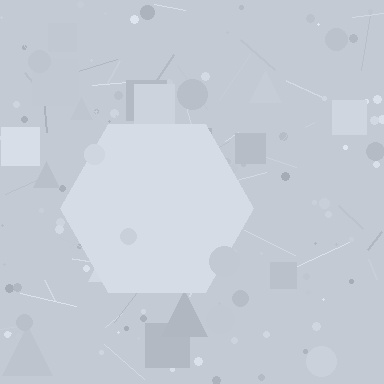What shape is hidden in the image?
A hexagon is hidden in the image.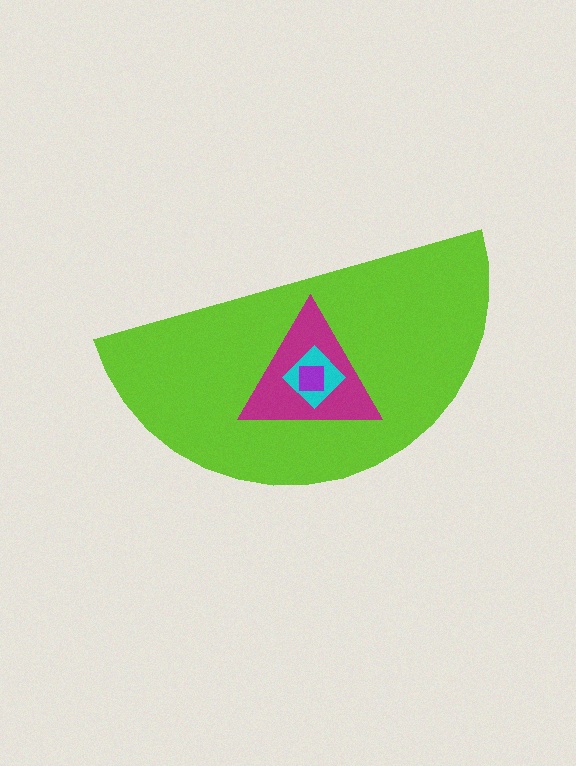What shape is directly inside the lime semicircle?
The magenta triangle.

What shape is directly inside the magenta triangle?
The cyan diamond.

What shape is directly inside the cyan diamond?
The purple square.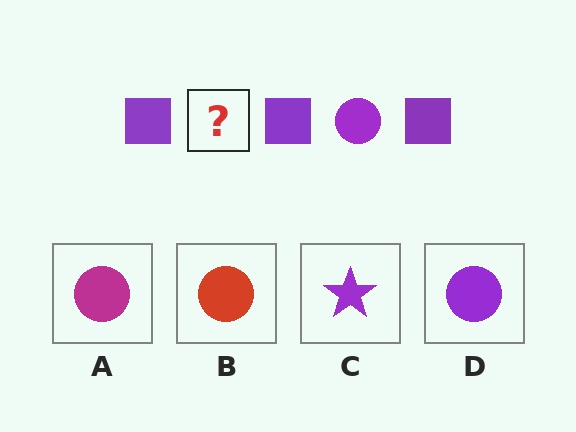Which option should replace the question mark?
Option D.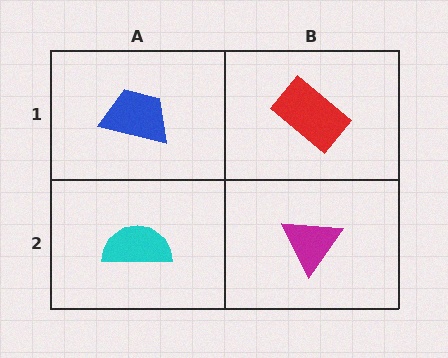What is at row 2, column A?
A cyan semicircle.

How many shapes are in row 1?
2 shapes.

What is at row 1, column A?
A blue trapezoid.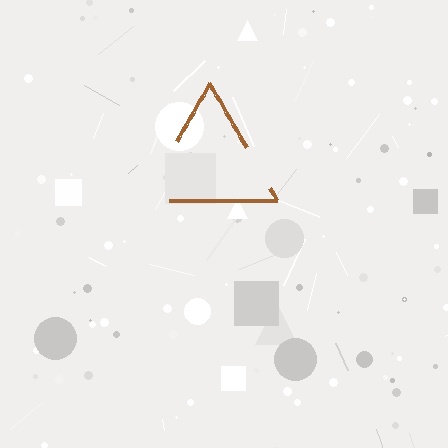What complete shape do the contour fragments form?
The contour fragments form a triangle.